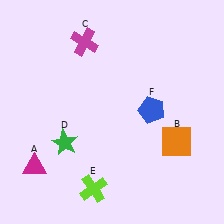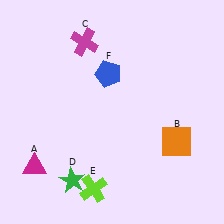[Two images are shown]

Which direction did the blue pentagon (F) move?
The blue pentagon (F) moved left.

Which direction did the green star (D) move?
The green star (D) moved down.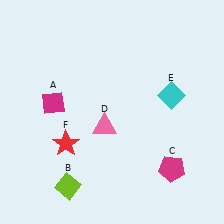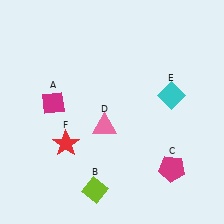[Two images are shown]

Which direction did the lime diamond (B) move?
The lime diamond (B) moved right.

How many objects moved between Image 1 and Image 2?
1 object moved between the two images.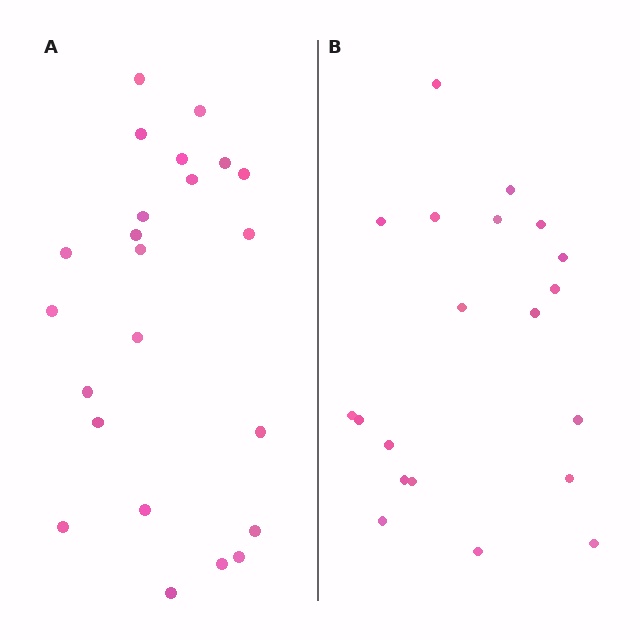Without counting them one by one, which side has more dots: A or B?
Region A (the left region) has more dots.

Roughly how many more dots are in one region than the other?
Region A has just a few more — roughly 2 or 3 more dots than region B.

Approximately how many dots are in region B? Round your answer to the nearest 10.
About 20 dots.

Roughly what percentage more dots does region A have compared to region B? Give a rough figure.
About 15% more.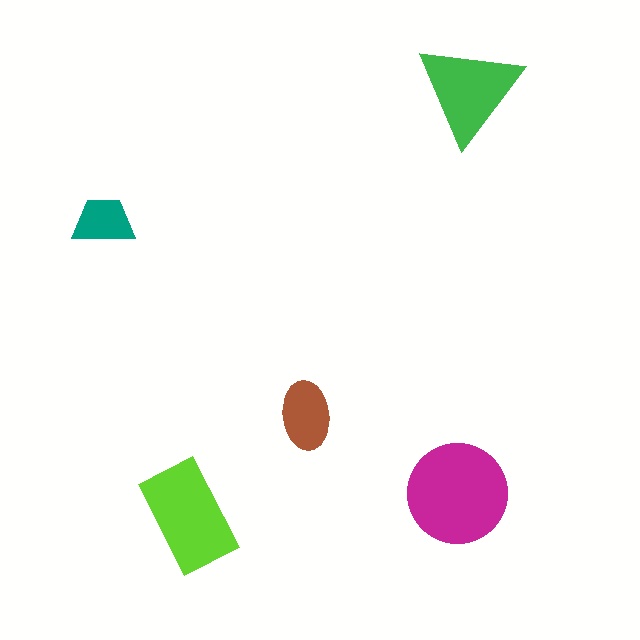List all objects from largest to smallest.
The magenta circle, the lime rectangle, the green triangle, the brown ellipse, the teal trapezoid.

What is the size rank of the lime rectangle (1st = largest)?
2nd.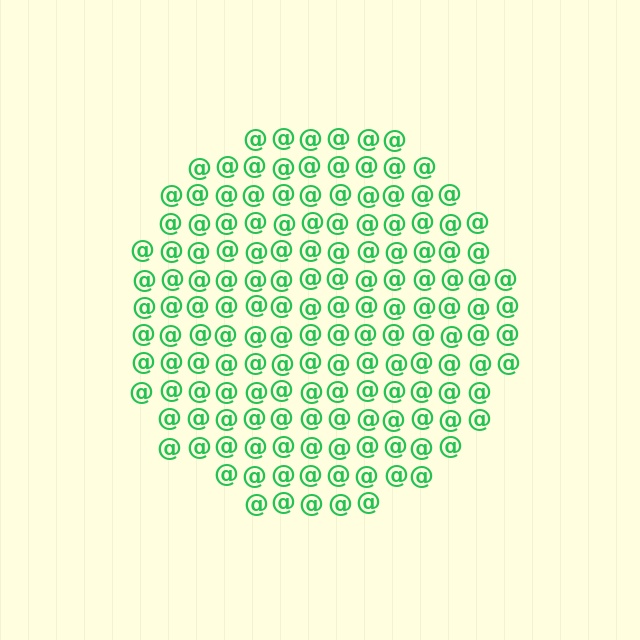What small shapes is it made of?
It is made of small at signs.